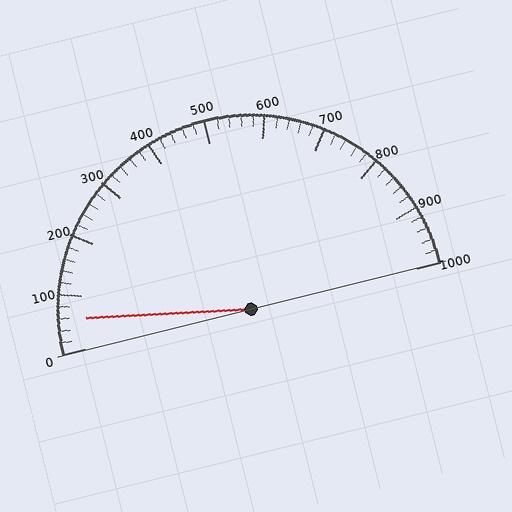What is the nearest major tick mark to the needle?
The nearest major tick mark is 100.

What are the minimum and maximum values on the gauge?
The gauge ranges from 0 to 1000.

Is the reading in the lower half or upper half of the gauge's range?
The reading is in the lower half of the range (0 to 1000).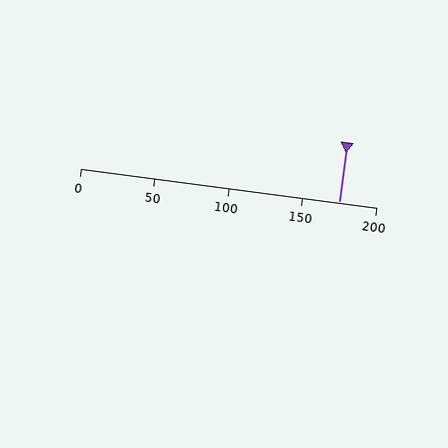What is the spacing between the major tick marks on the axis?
The major ticks are spaced 50 apart.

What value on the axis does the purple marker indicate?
The marker indicates approximately 175.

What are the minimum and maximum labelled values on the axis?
The axis runs from 0 to 200.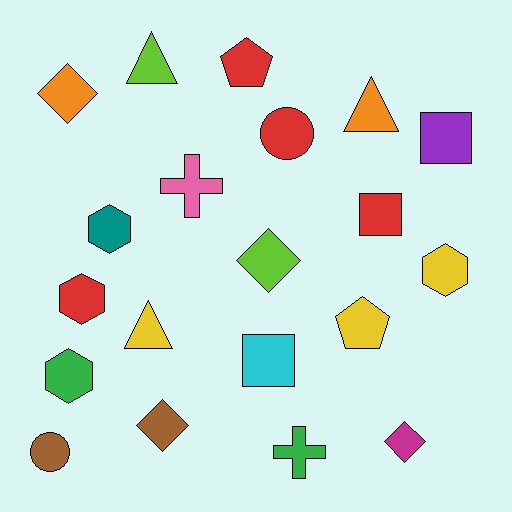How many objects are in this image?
There are 20 objects.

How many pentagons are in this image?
There are 2 pentagons.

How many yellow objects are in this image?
There are 3 yellow objects.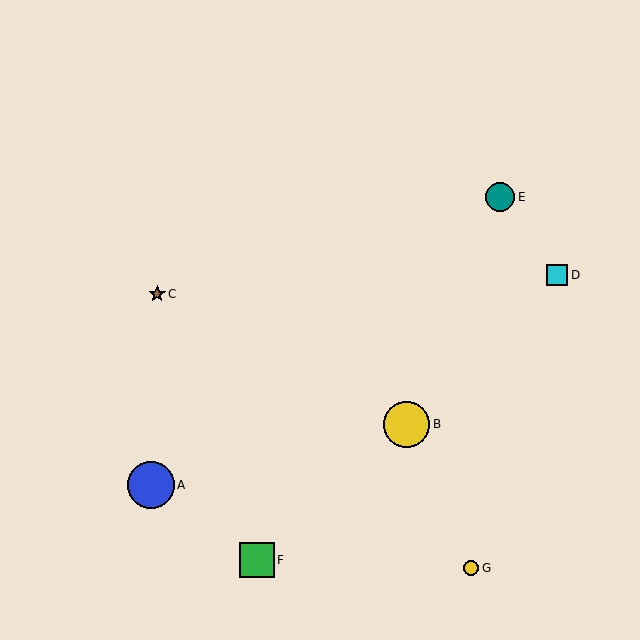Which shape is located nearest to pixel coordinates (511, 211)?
The teal circle (labeled E) at (500, 197) is nearest to that location.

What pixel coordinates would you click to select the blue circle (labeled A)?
Click at (151, 485) to select the blue circle A.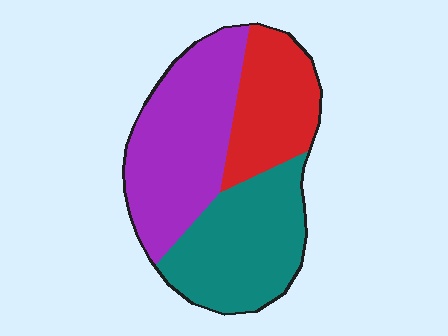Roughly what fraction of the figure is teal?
Teal covers around 35% of the figure.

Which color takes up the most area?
Purple, at roughly 40%.